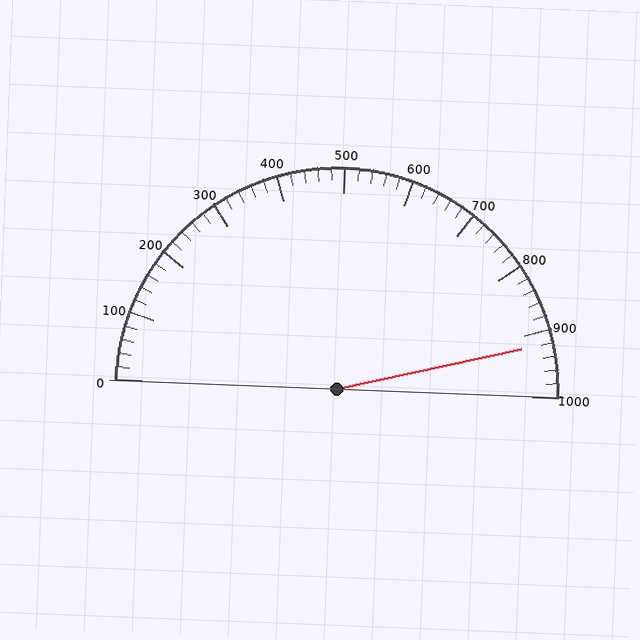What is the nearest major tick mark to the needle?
The nearest major tick mark is 900.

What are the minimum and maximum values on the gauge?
The gauge ranges from 0 to 1000.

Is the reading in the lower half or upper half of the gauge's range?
The reading is in the upper half of the range (0 to 1000).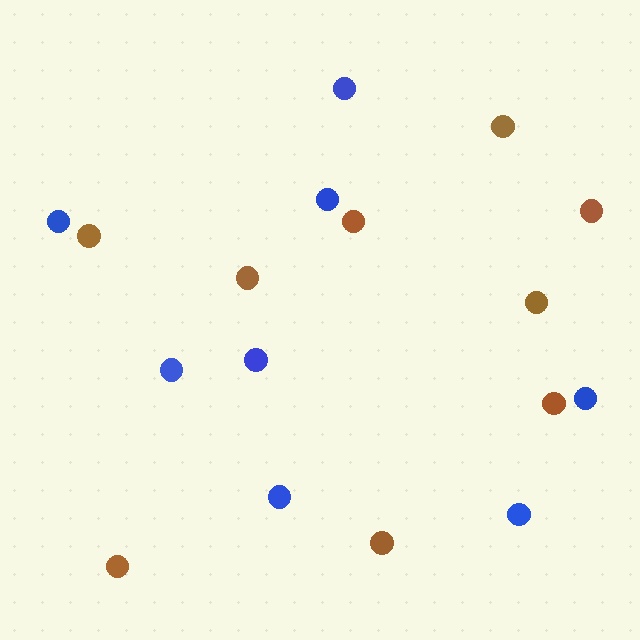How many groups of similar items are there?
There are 2 groups: one group of brown circles (9) and one group of blue circles (8).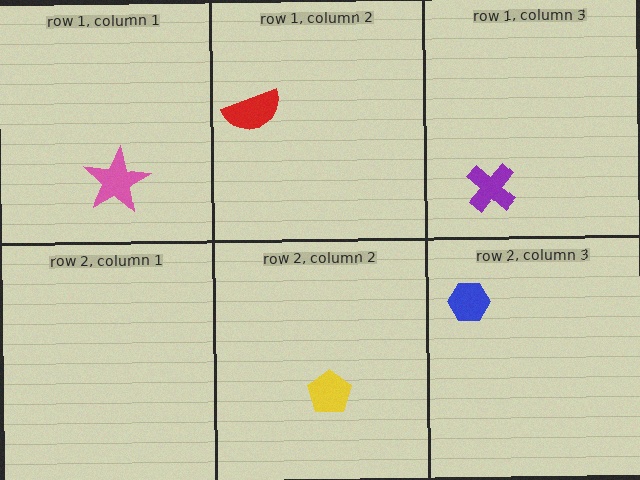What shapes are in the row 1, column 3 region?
The purple cross.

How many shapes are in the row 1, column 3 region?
1.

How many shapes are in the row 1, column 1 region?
1.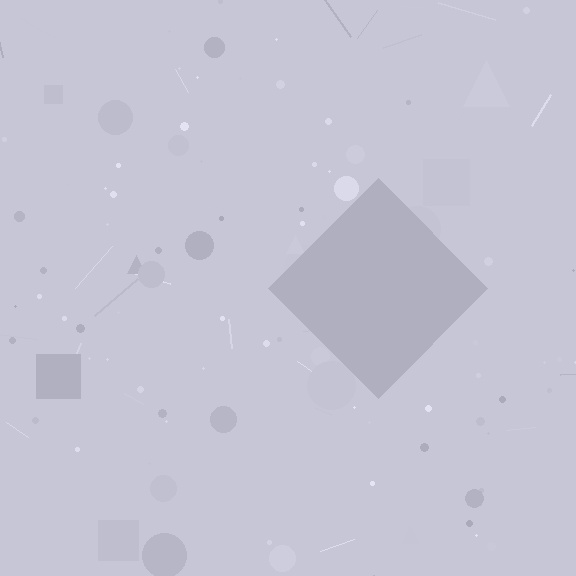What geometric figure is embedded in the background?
A diamond is embedded in the background.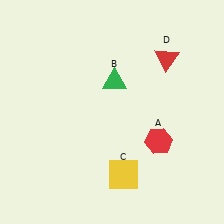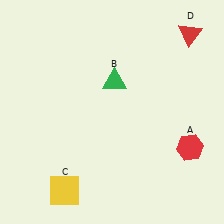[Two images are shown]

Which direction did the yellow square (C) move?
The yellow square (C) moved left.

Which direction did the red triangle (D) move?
The red triangle (D) moved up.